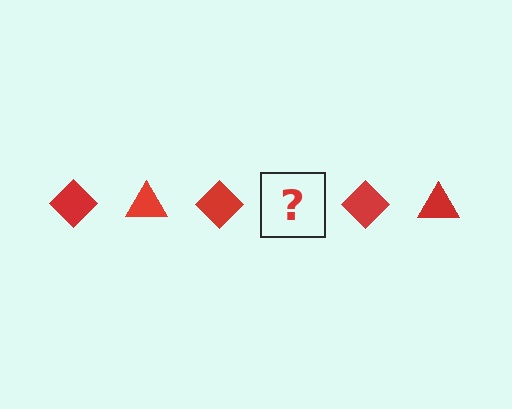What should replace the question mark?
The question mark should be replaced with a red triangle.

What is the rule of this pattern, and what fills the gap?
The rule is that the pattern cycles through diamond, triangle shapes in red. The gap should be filled with a red triangle.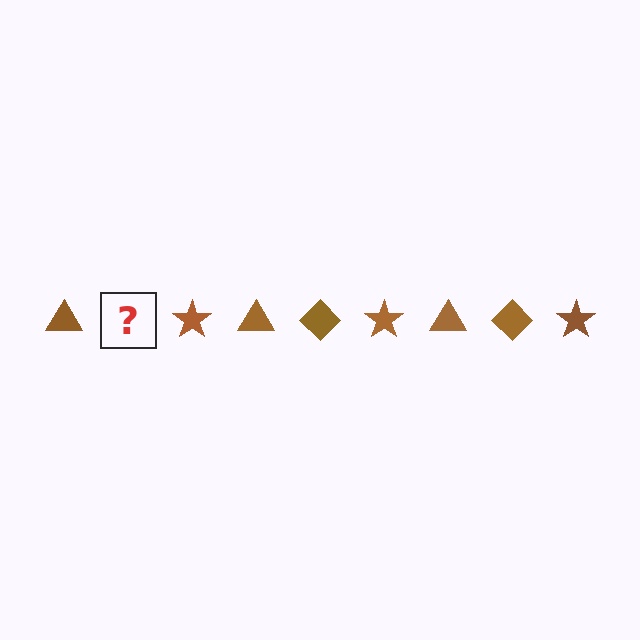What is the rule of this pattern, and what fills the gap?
The rule is that the pattern cycles through triangle, diamond, star shapes in brown. The gap should be filled with a brown diamond.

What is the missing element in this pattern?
The missing element is a brown diamond.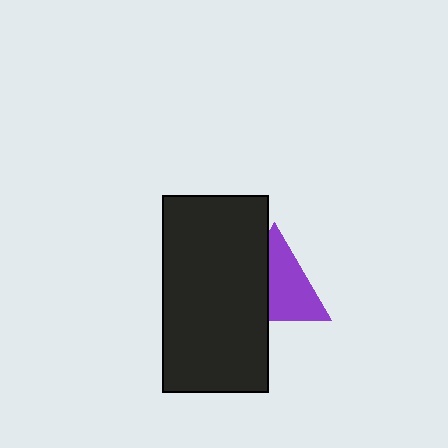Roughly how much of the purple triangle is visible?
About half of it is visible (roughly 59%).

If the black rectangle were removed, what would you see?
You would see the complete purple triangle.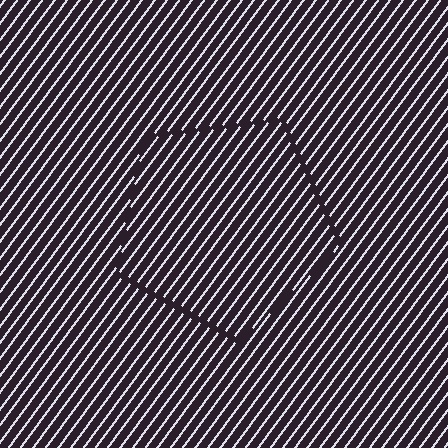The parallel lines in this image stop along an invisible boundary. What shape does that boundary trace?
An illusory pentagon. The interior of the shape contains the same grating, shifted by half a period — the contour is defined by the phase discontinuity where line-ends from the inner and outer gratings abut.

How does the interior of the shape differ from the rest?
The interior of the shape contains the same grating, shifted by half a period — the contour is defined by the phase discontinuity where line-ends from the inner and outer gratings abut.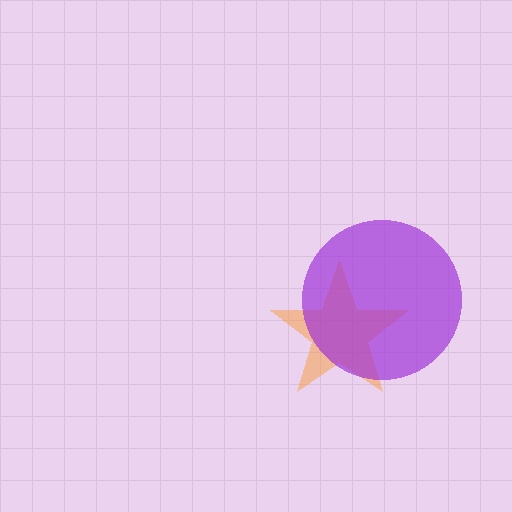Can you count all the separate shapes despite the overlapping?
Yes, there are 2 separate shapes.